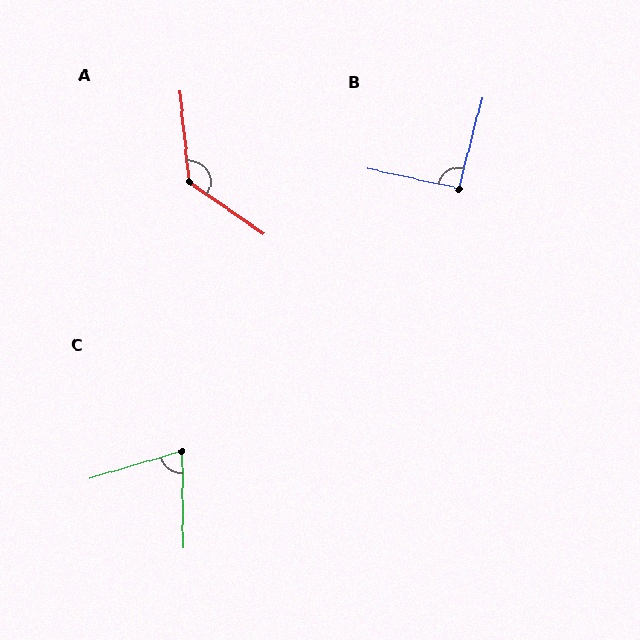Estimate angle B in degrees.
Approximately 92 degrees.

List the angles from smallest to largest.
C (74°), B (92°), A (131°).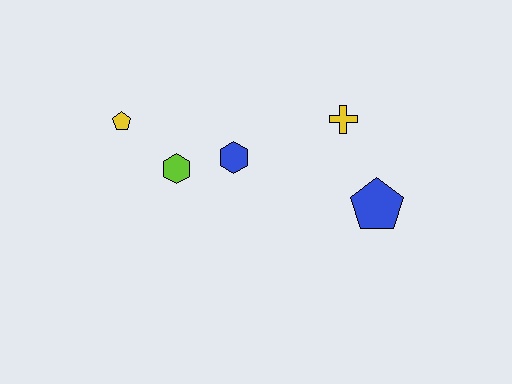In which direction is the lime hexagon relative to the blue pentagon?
The lime hexagon is to the left of the blue pentagon.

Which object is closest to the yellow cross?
The blue pentagon is closest to the yellow cross.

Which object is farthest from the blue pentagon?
The yellow pentagon is farthest from the blue pentagon.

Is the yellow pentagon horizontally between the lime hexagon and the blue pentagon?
No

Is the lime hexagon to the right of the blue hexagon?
No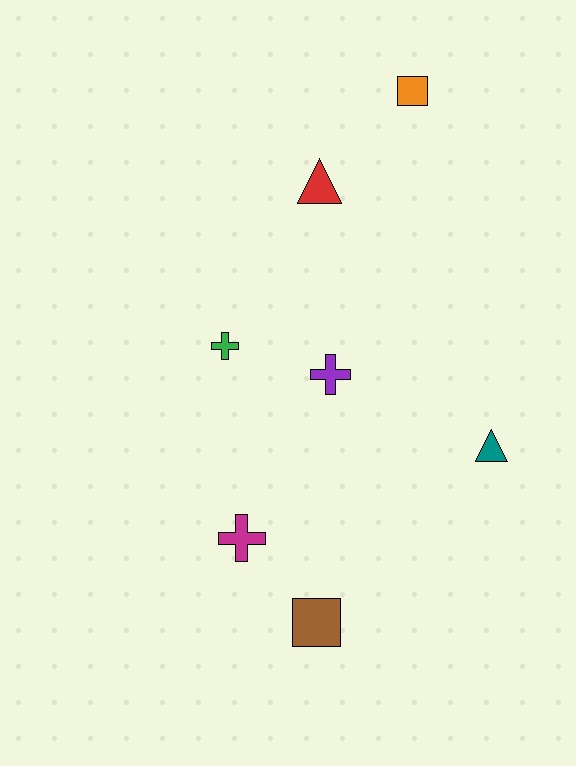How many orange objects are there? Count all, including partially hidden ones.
There is 1 orange object.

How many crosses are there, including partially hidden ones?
There are 3 crosses.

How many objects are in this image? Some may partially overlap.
There are 7 objects.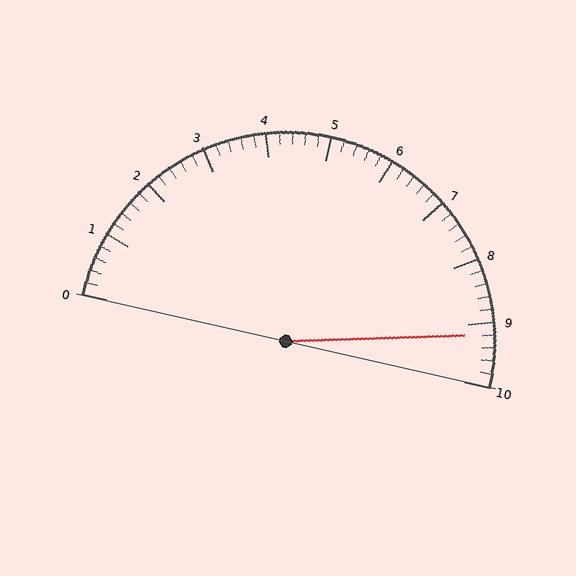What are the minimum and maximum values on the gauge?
The gauge ranges from 0 to 10.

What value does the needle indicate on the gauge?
The needle indicates approximately 9.2.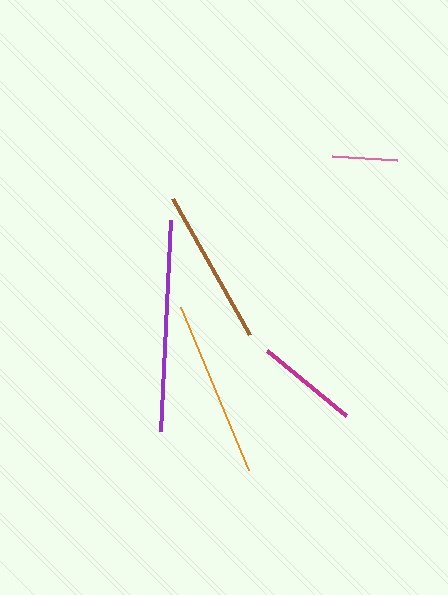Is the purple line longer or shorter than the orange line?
The purple line is longer than the orange line.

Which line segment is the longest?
The purple line is the longest at approximately 212 pixels.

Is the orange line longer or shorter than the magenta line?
The orange line is longer than the magenta line.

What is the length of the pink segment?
The pink segment is approximately 65 pixels long.